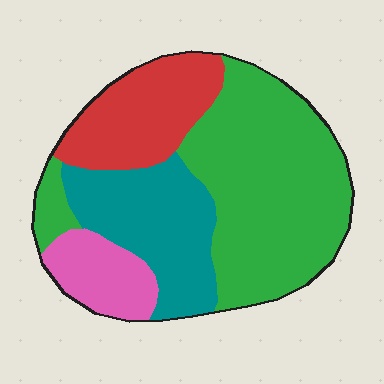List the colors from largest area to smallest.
From largest to smallest: green, teal, red, pink.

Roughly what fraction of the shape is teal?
Teal covers around 25% of the shape.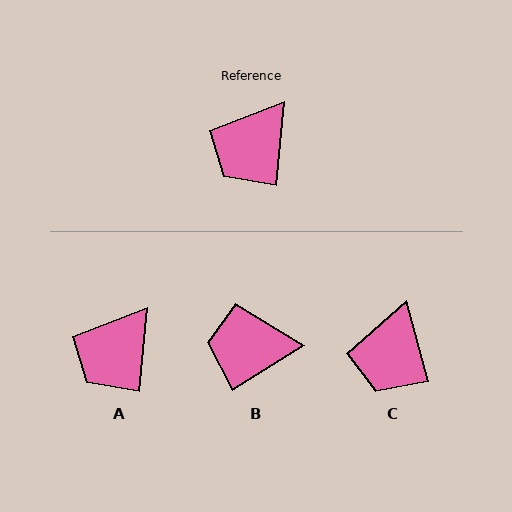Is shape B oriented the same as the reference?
No, it is off by about 52 degrees.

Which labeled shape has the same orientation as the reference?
A.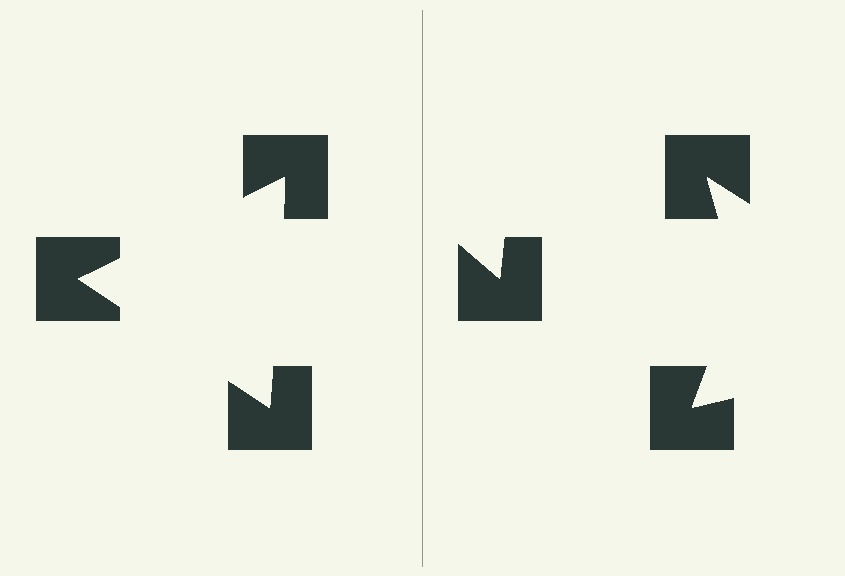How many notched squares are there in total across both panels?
6 — 3 on each side.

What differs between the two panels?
The notched squares are positioned identically on both sides; only the wedge orientations differ. On the left they align to a triangle; on the right they are misaligned.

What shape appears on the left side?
An illusory triangle.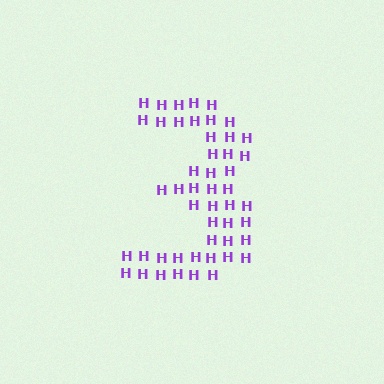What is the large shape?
The large shape is the digit 3.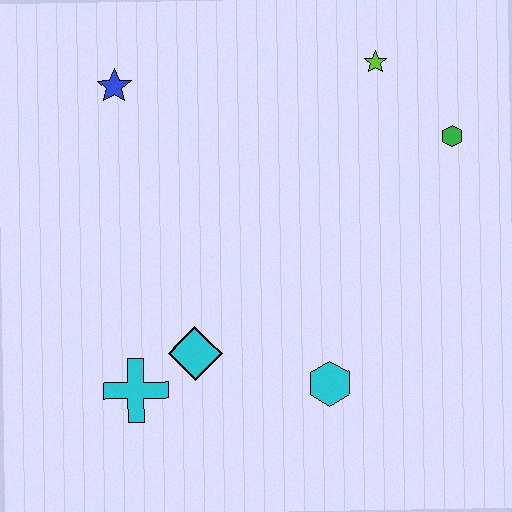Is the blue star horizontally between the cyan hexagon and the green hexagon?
No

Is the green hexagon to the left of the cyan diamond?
No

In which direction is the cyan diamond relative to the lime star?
The cyan diamond is below the lime star.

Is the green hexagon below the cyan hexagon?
No